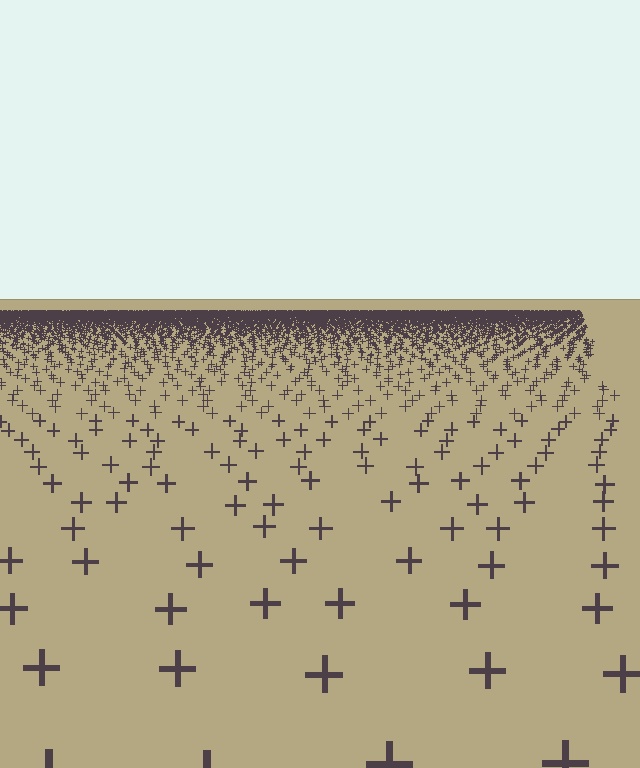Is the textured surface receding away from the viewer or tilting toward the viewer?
The surface is receding away from the viewer. Texture elements get smaller and denser toward the top.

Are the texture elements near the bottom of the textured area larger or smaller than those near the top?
Larger. Near the bottom, elements are closer to the viewer and appear at a bigger on-screen size.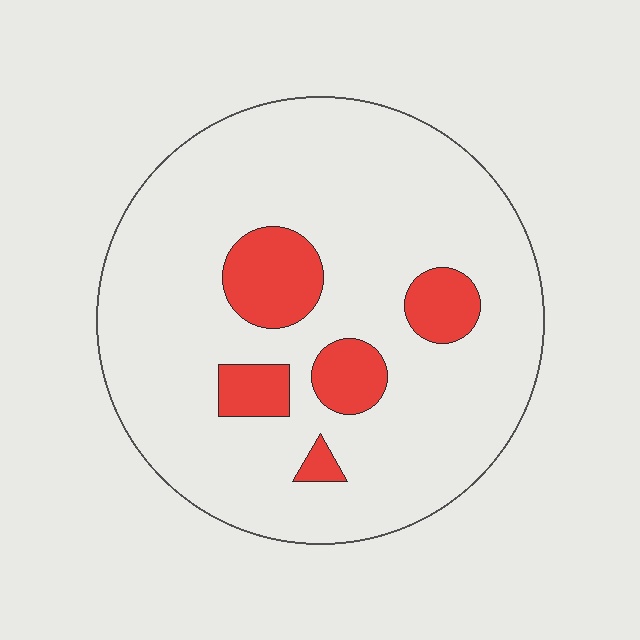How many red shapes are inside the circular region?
5.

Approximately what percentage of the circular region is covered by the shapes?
Approximately 15%.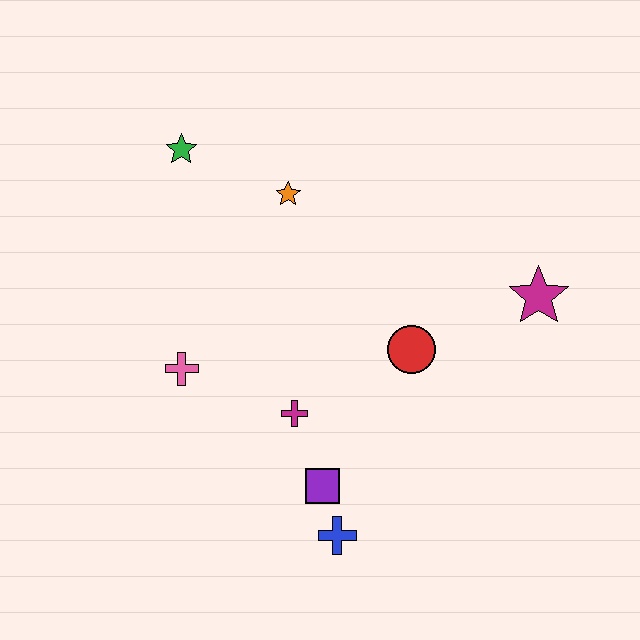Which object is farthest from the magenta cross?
The green star is farthest from the magenta cross.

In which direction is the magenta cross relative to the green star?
The magenta cross is below the green star.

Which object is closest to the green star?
The orange star is closest to the green star.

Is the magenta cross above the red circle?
No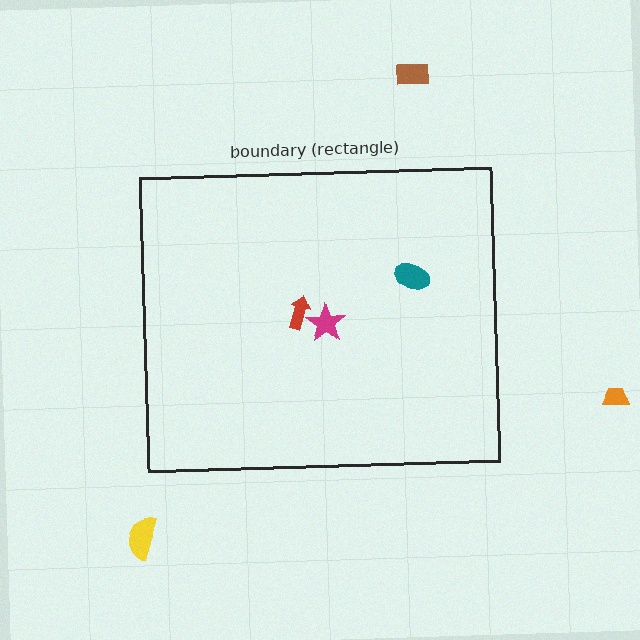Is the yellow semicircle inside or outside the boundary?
Outside.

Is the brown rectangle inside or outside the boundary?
Outside.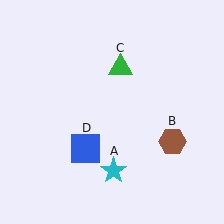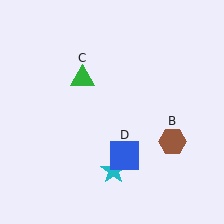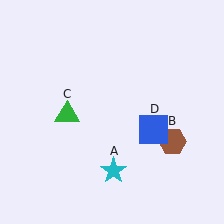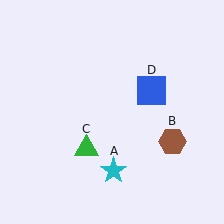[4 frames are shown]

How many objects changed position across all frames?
2 objects changed position: green triangle (object C), blue square (object D).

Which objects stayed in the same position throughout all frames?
Cyan star (object A) and brown hexagon (object B) remained stationary.